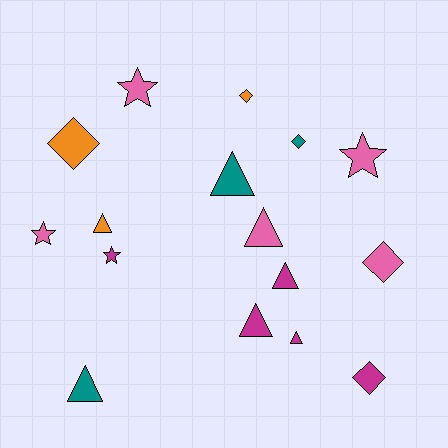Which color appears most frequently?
Pink, with 5 objects.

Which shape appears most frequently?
Triangle, with 7 objects.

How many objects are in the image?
There are 16 objects.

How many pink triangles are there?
There is 1 pink triangle.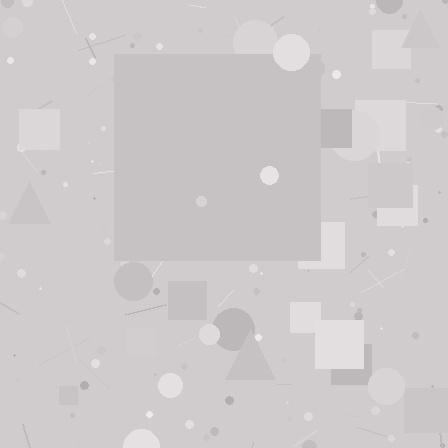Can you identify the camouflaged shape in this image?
The camouflaged shape is a square.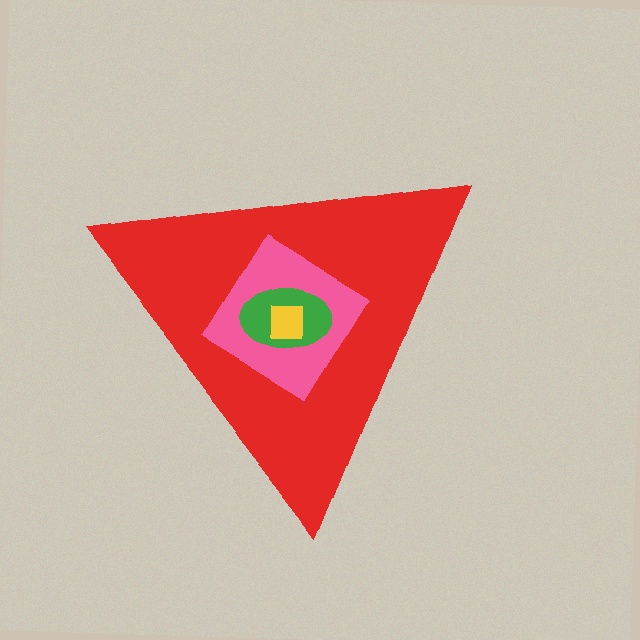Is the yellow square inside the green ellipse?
Yes.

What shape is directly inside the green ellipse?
The yellow square.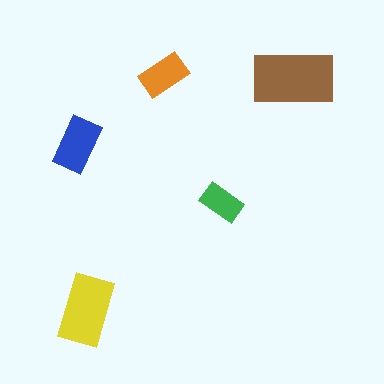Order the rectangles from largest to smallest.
the brown one, the yellow one, the blue one, the orange one, the green one.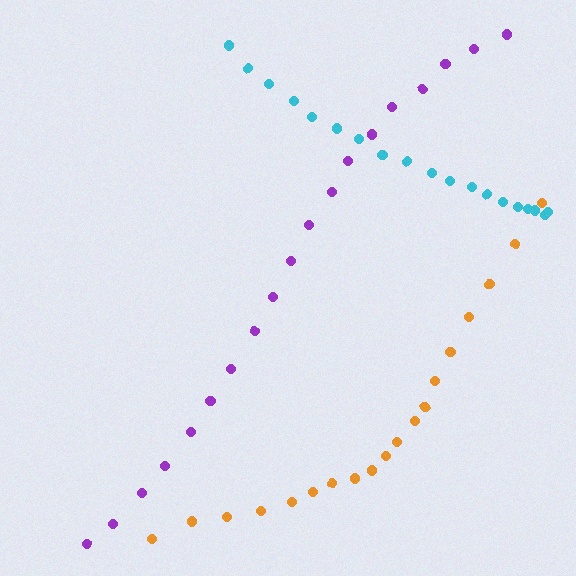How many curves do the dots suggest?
There are 3 distinct paths.